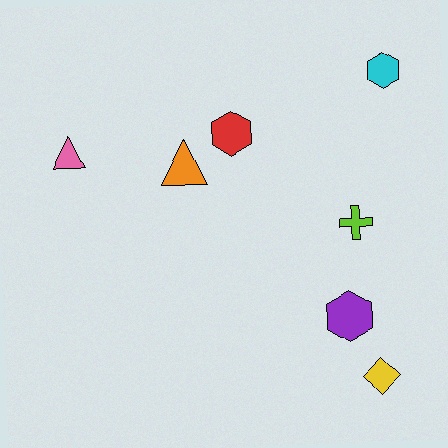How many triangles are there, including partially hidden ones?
There are 2 triangles.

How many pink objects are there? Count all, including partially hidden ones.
There is 1 pink object.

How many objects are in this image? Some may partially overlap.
There are 7 objects.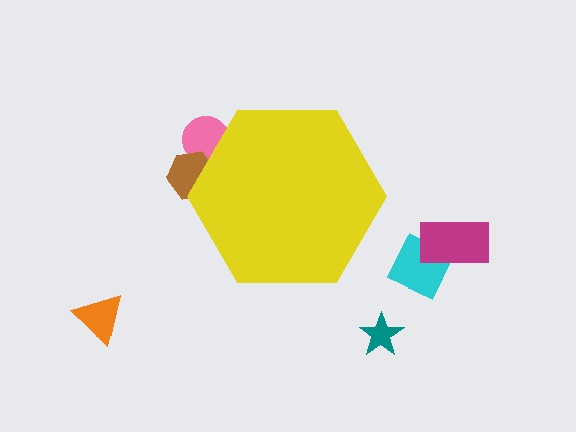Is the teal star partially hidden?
No, the teal star is fully visible.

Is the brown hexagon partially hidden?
Yes, the brown hexagon is partially hidden behind the yellow hexagon.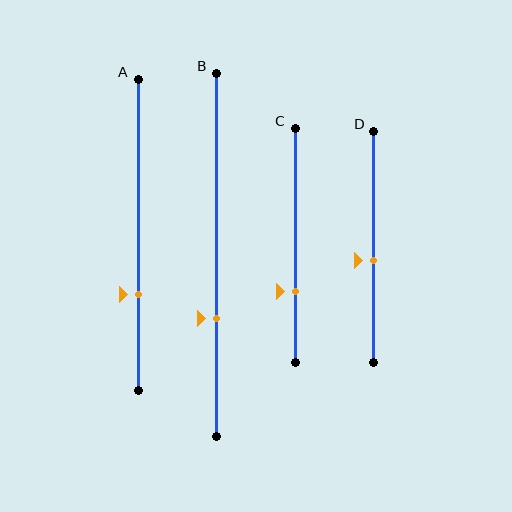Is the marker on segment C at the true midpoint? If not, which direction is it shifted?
No, the marker on segment C is shifted downward by about 20% of the segment length.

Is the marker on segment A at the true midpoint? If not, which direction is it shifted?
No, the marker on segment A is shifted downward by about 19% of the segment length.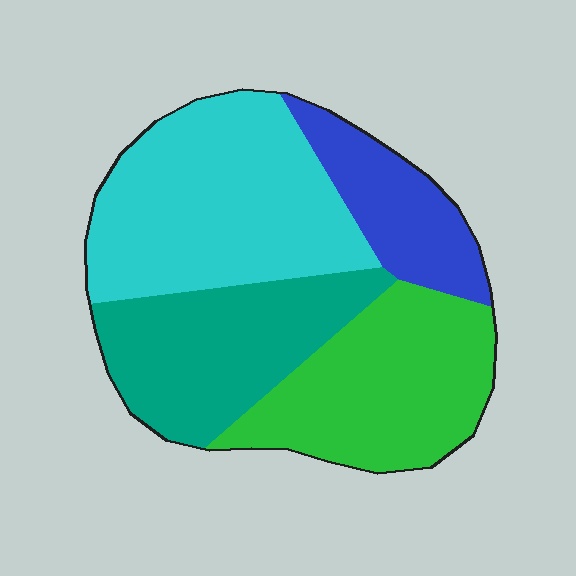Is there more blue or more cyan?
Cyan.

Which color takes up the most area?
Cyan, at roughly 35%.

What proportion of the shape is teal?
Teal covers roughly 25% of the shape.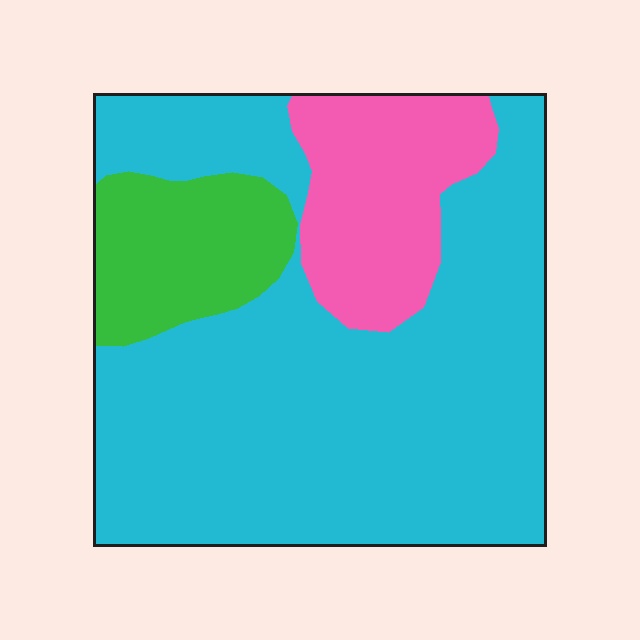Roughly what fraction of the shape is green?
Green takes up less than a sixth of the shape.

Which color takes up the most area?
Cyan, at roughly 70%.